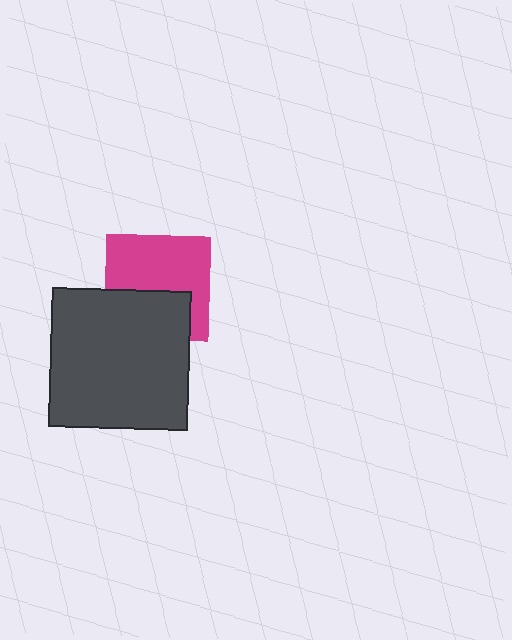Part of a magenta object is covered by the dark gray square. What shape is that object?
It is a square.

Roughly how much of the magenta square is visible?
About half of it is visible (roughly 61%).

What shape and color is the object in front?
The object in front is a dark gray square.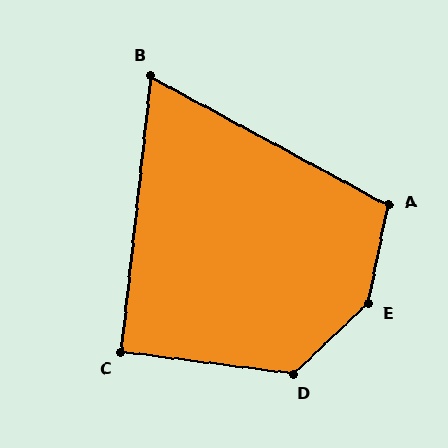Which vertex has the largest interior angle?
E, at approximately 144 degrees.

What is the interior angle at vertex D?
Approximately 130 degrees (obtuse).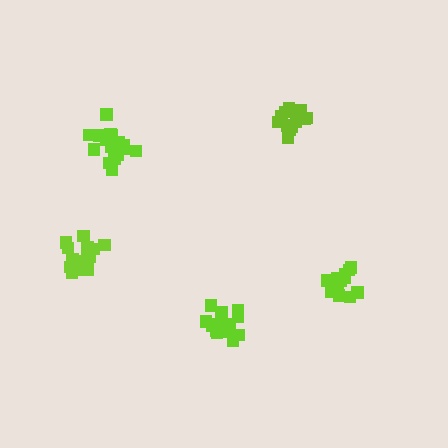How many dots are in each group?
Group 1: 18 dots, Group 2: 21 dots, Group 3: 16 dots, Group 4: 15 dots, Group 5: 16 dots (86 total).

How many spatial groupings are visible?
There are 5 spatial groupings.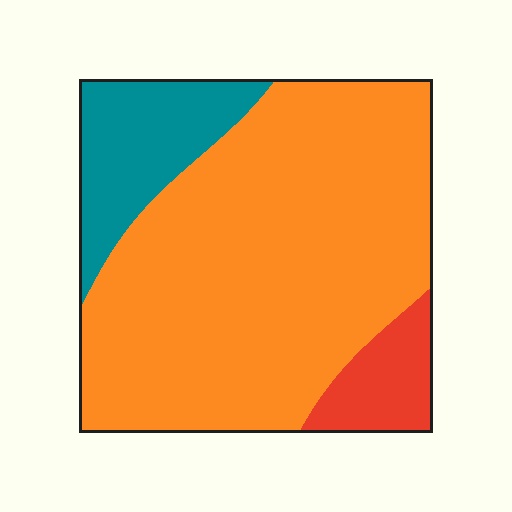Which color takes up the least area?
Red, at roughly 10%.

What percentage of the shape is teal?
Teal covers 16% of the shape.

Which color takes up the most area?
Orange, at roughly 75%.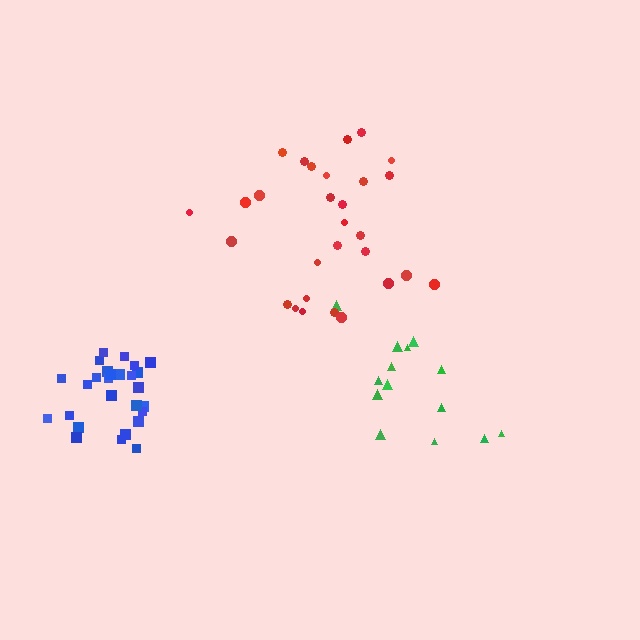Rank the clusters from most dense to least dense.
blue, red, green.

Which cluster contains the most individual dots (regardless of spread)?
Red (29).